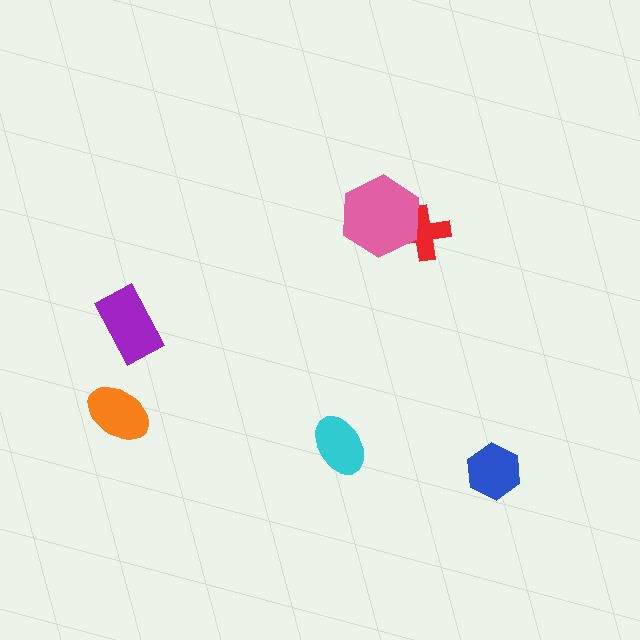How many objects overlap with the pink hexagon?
1 object overlaps with the pink hexagon.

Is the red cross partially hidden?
Yes, it is partially covered by another shape.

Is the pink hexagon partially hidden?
No, no other shape covers it.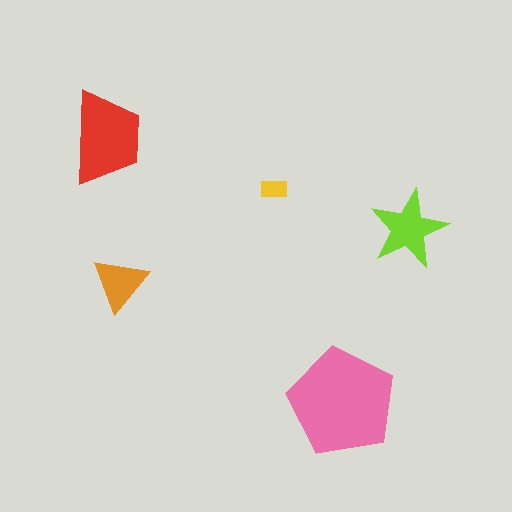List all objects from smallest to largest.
The yellow rectangle, the orange triangle, the lime star, the red trapezoid, the pink pentagon.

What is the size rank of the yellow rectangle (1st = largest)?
5th.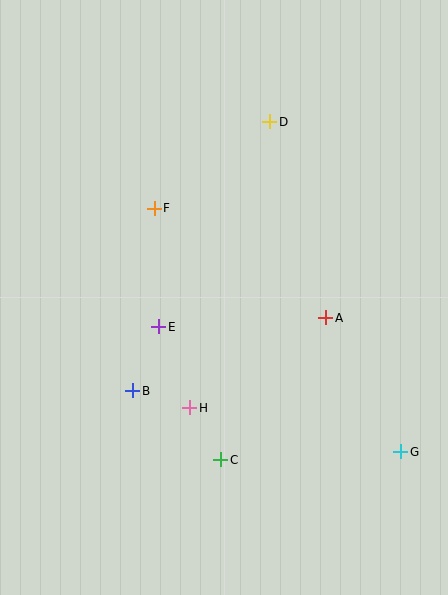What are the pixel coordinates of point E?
Point E is at (159, 327).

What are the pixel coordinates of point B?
Point B is at (133, 391).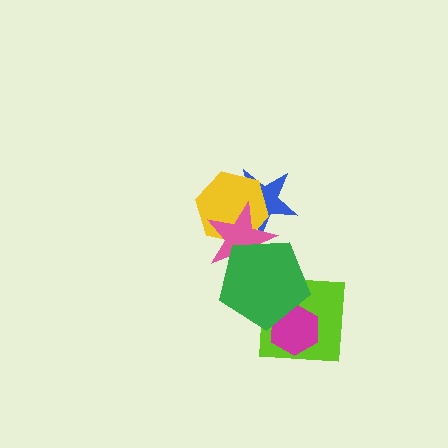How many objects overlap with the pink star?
3 objects overlap with the pink star.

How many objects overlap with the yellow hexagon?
2 objects overlap with the yellow hexagon.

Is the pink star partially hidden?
Yes, it is partially covered by another shape.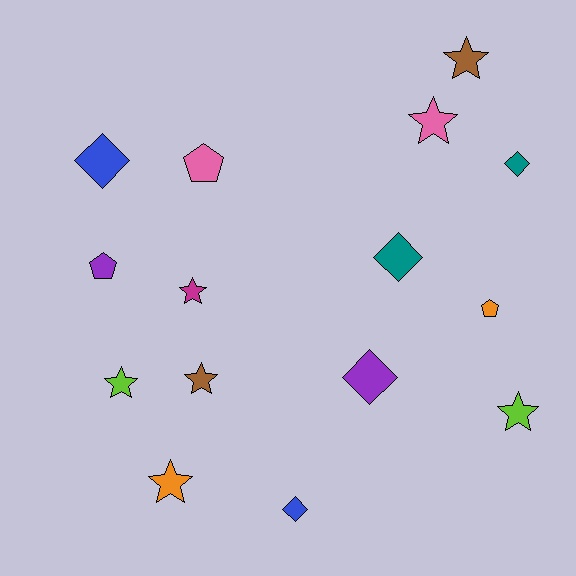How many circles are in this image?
There are no circles.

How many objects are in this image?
There are 15 objects.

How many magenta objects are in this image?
There is 1 magenta object.